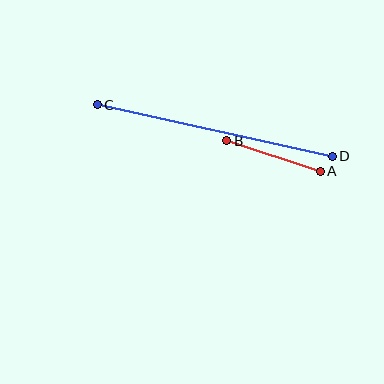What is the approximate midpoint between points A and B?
The midpoint is at approximately (273, 156) pixels.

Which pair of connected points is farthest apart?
Points C and D are farthest apart.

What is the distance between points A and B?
The distance is approximately 98 pixels.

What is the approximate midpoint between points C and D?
The midpoint is at approximately (215, 130) pixels.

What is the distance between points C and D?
The distance is approximately 240 pixels.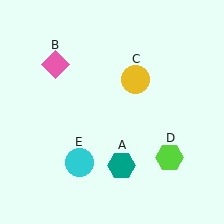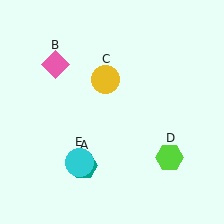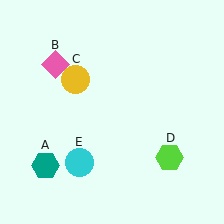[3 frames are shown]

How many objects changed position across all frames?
2 objects changed position: teal hexagon (object A), yellow circle (object C).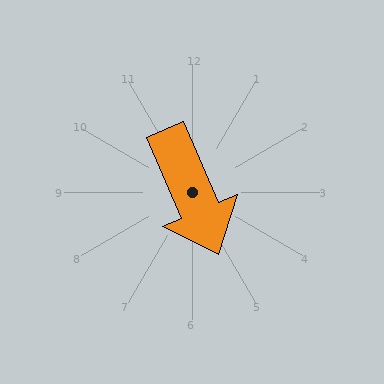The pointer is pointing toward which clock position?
Roughly 5 o'clock.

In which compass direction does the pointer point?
Southeast.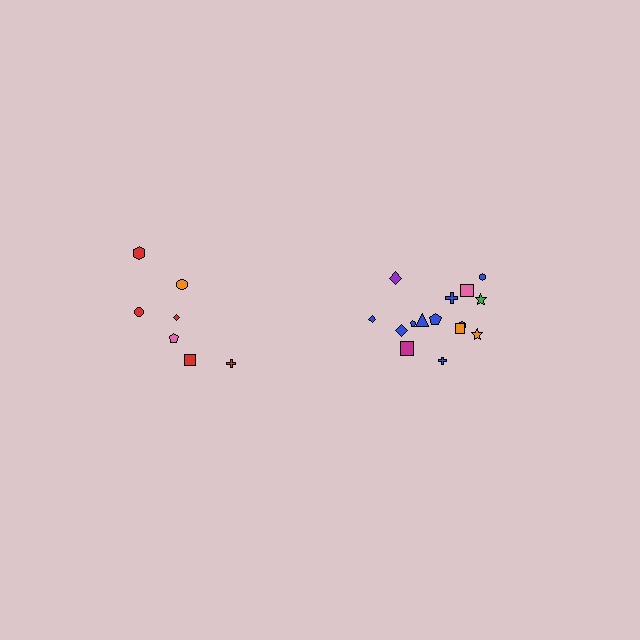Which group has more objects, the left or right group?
The right group.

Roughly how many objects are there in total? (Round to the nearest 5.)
Roughly 20 objects in total.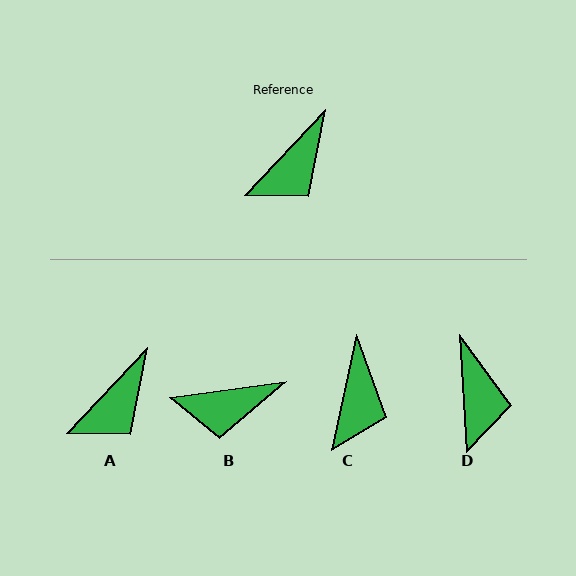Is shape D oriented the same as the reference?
No, it is off by about 47 degrees.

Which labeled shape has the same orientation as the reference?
A.